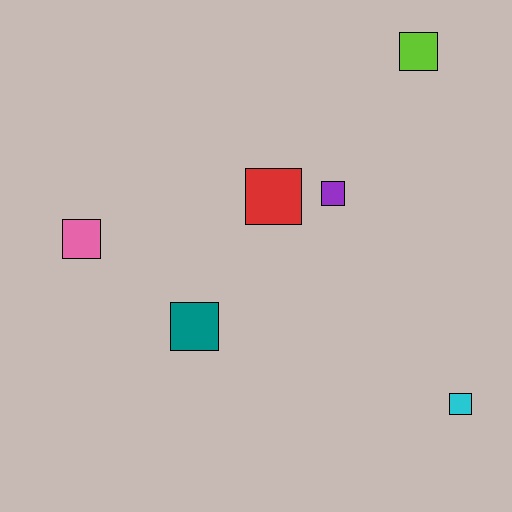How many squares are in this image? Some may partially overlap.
There are 6 squares.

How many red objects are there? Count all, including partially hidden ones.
There is 1 red object.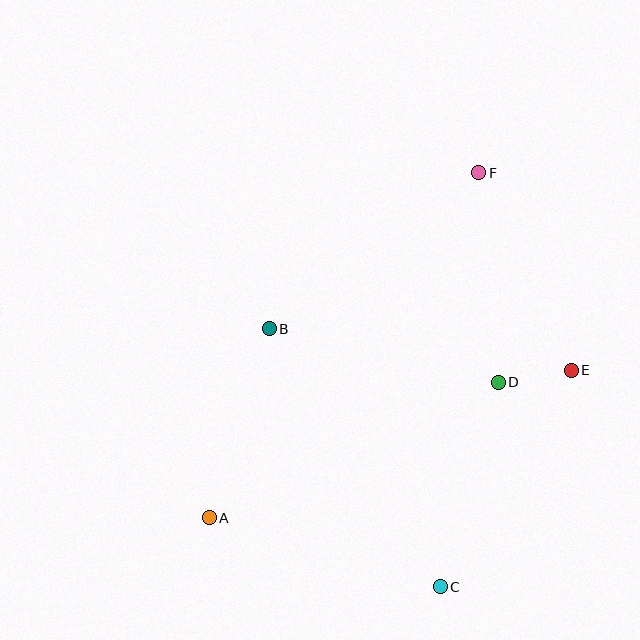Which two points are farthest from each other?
Points A and F are farthest from each other.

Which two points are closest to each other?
Points D and E are closest to each other.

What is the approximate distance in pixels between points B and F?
The distance between B and F is approximately 261 pixels.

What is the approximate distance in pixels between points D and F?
The distance between D and F is approximately 211 pixels.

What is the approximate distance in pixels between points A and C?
The distance between A and C is approximately 241 pixels.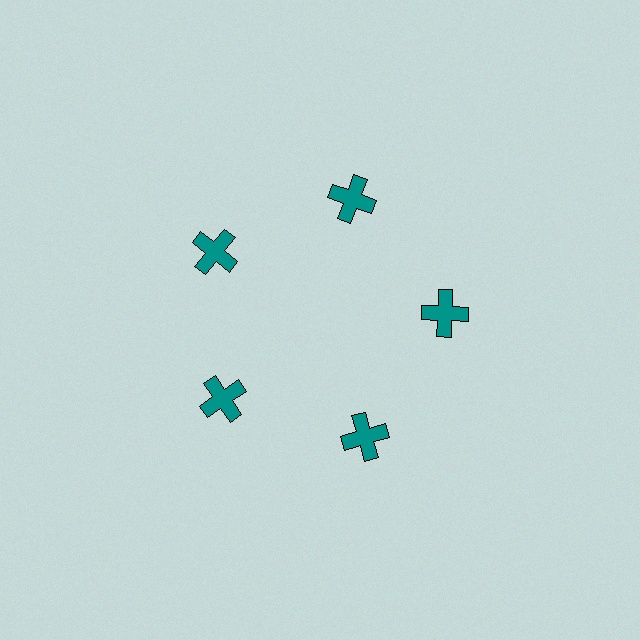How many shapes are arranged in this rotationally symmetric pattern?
There are 5 shapes, arranged in 5 groups of 1.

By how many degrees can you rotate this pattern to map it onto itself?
The pattern maps onto itself every 72 degrees of rotation.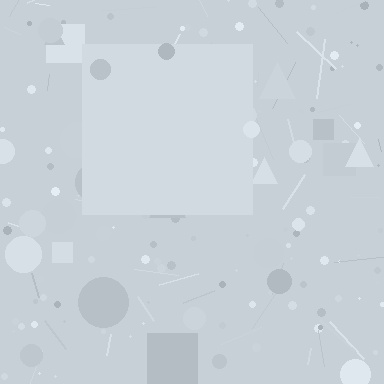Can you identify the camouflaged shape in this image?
The camouflaged shape is a square.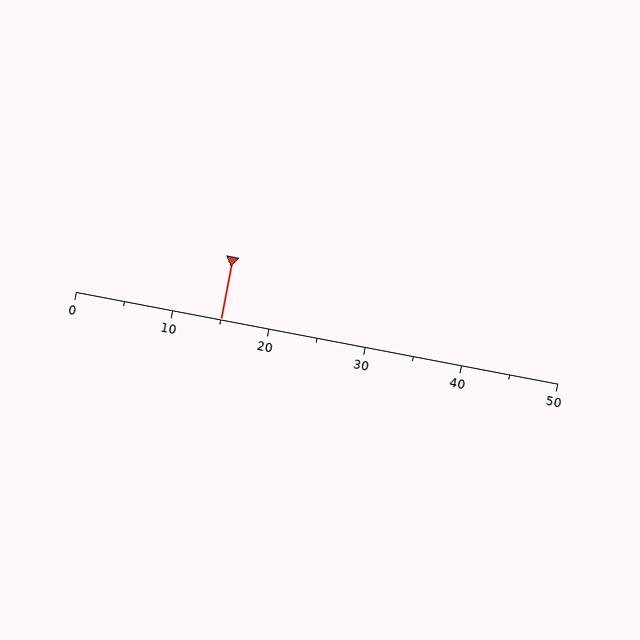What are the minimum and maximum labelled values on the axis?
The axis runs from 0 to 50.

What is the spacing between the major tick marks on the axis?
The major ticks are spaced 10 apart.